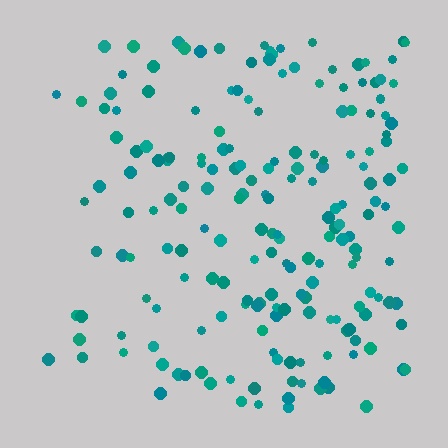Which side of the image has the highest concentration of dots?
The right.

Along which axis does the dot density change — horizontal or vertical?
Horizontal.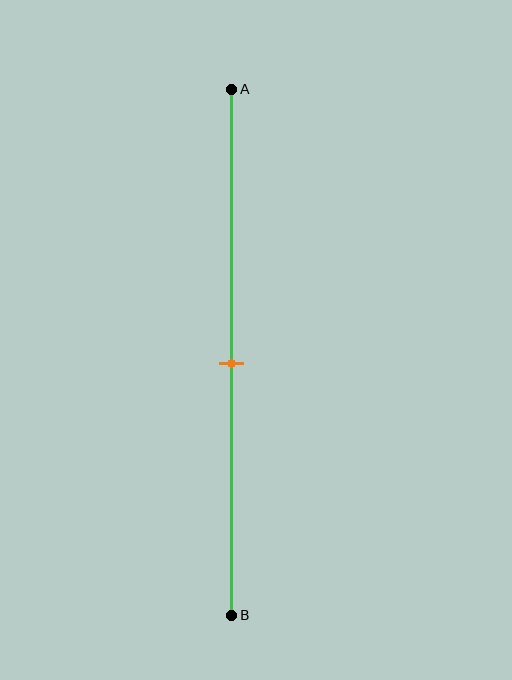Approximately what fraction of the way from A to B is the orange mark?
The orange mark is approximately 50% of the way from A to B.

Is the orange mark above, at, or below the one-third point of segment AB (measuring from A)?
The orange mark is below the one-third point of segment AB.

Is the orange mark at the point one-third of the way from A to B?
No, the mark is at about 50% from A, not at the 33% one-third point.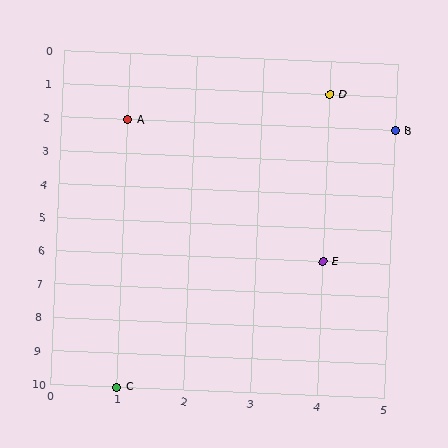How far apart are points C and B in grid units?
Points C and B are 4 columns and 8 rows apart (about 8.9 grid units diagonally).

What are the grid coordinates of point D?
Point D is at grid coordinates (4, 1).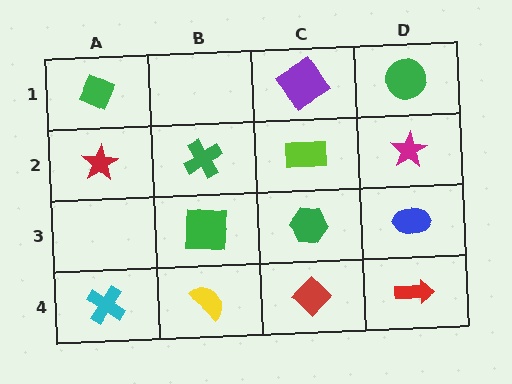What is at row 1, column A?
A green diamond.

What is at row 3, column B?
A green square.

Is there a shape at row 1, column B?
No, that cell is empty.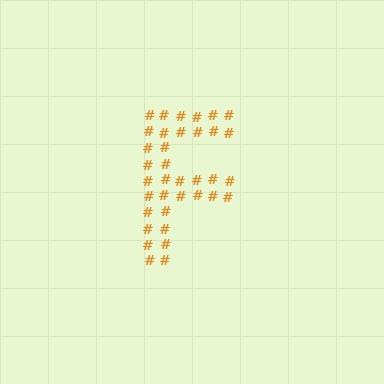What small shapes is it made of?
It is made of small hash symbols.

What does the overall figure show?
The overall figure shows the letter F.